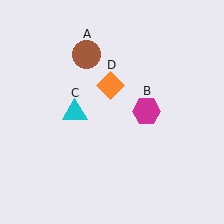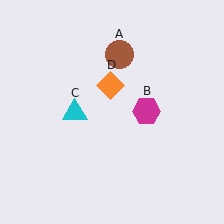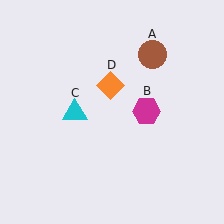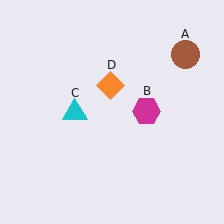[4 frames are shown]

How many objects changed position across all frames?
1 object changed position: brown circle (object A).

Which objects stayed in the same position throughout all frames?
Magenta hexagon (object B) and cyan triangle (object C) and orange diamond (object D) remained stationary.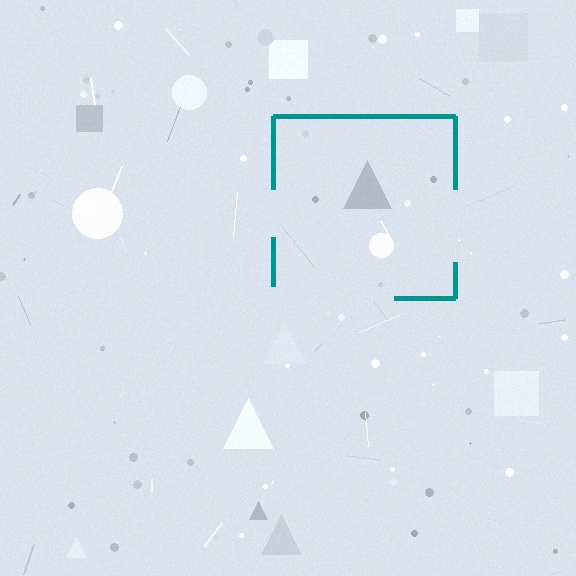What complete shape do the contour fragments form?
The contour fragments form a square.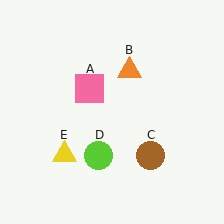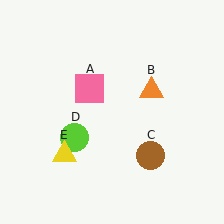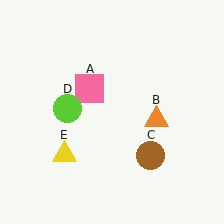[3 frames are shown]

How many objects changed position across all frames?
2 objects changed position: orange triangle (object B), lime circle (object D).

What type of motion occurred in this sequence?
The orange triangle (object B), lime circle (object D) rotated clockwise around the center of the scene.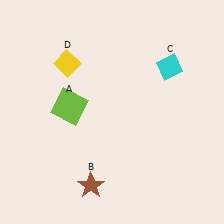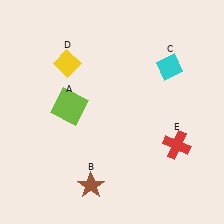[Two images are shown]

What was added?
A red cross (E) was added in Image 2.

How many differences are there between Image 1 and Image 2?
There is 1 difference between the two images.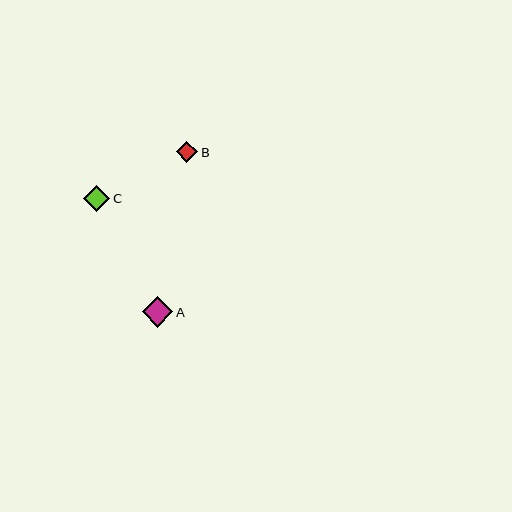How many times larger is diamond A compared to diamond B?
Diamond A is approximately 1.4 times the size of diamond B.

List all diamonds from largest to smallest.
From largest to smallest: A, C, B.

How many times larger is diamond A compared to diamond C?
Diamond A is approximately 1.2 times the size of diamond C.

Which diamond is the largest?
Diamond A is the largest with a size of approximately 30 pixels.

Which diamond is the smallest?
Diamond B is the smallest with a size of approximately 22 pixels.